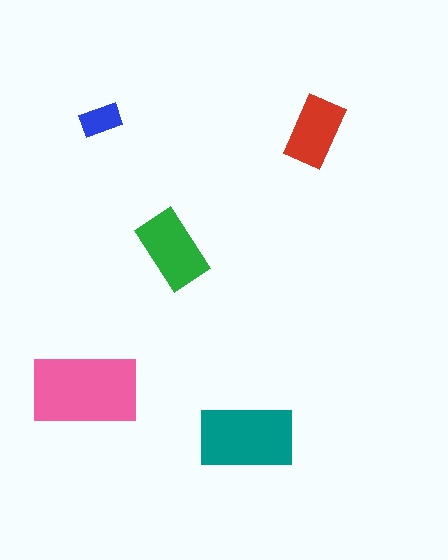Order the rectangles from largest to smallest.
the pink one, the teal one, the green one, the red one, the blue one.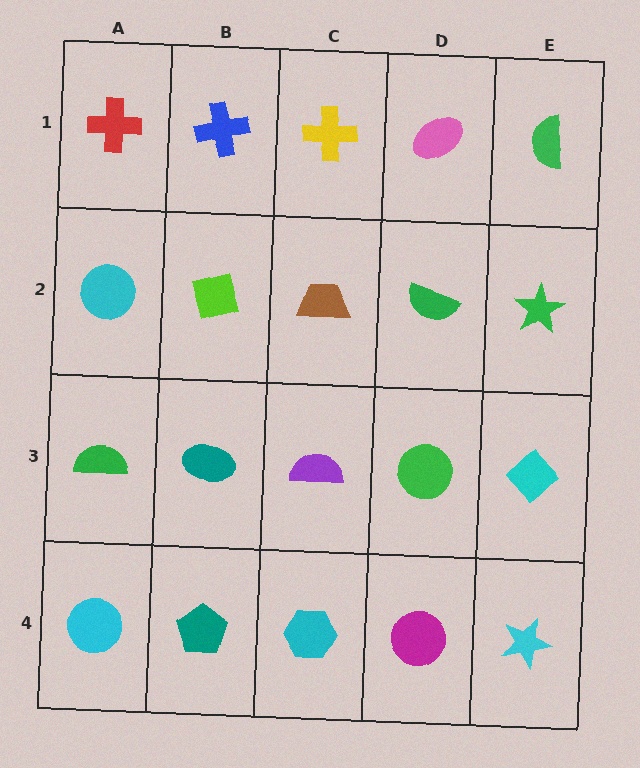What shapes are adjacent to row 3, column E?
A green star (row 2, column E), a cyan star (row 4, column E), a green circle (row 3, column D).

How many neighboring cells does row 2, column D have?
4.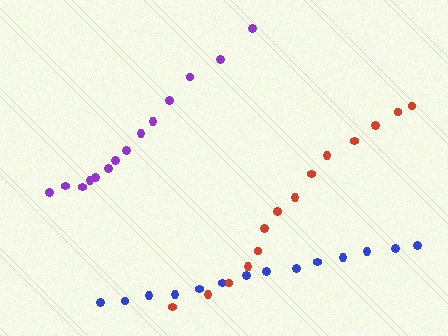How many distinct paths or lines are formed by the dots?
There are 3 distinct paths.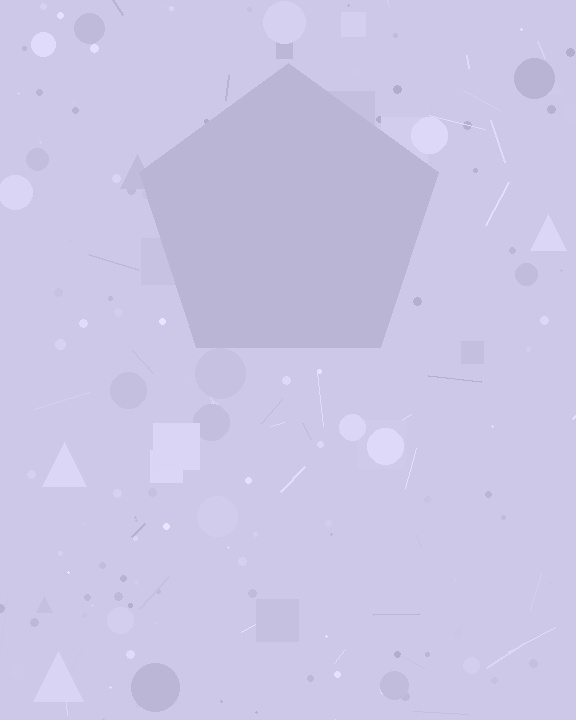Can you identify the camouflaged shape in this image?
The camouflaged shape is a pentagon.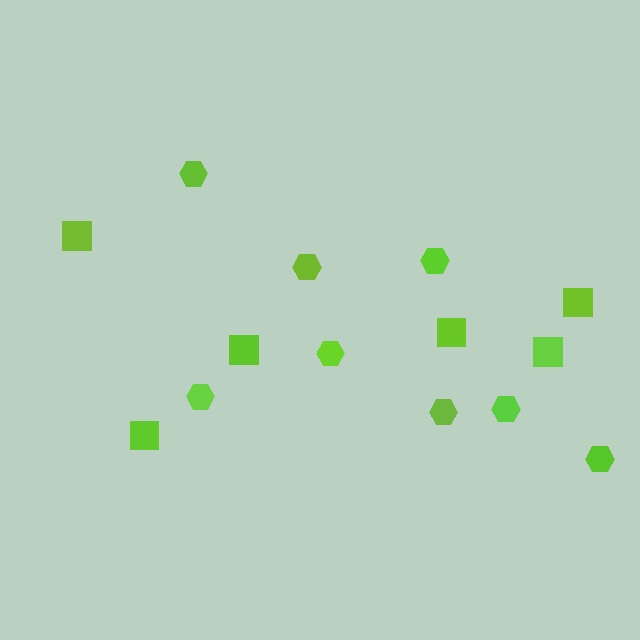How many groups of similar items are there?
There are 2 groups: one group of squares (6) and one group of hexagons (8).